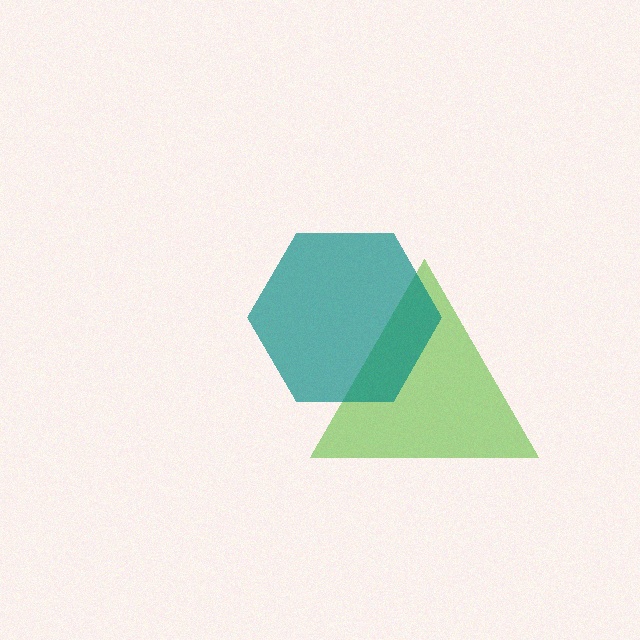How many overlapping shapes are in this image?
There are 2 overlapping shapes in the image.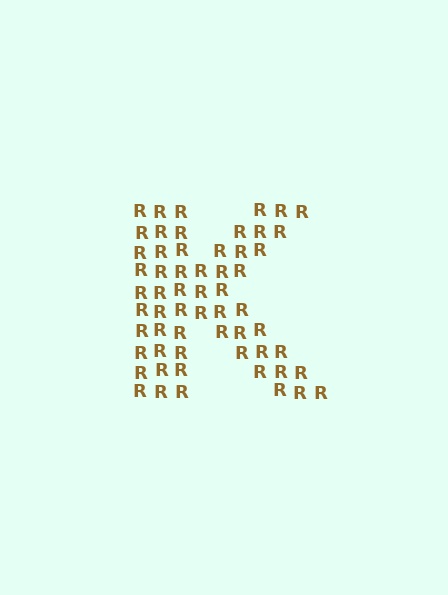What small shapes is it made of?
It is made of small letter R's.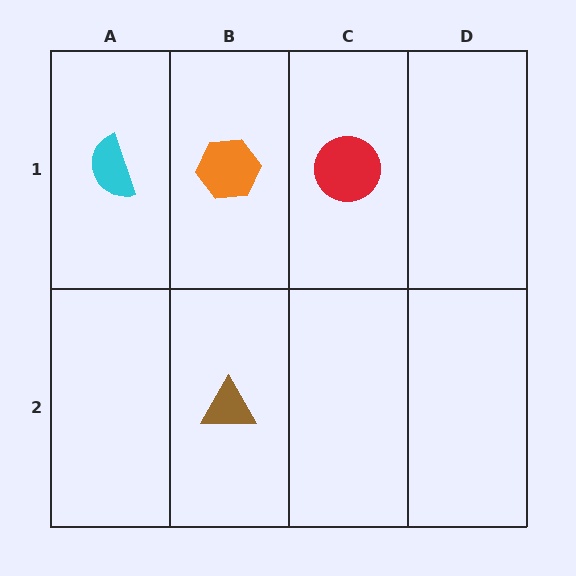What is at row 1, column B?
An orange hexagon.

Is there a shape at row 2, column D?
No, that cell is empty.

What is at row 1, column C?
A red circle.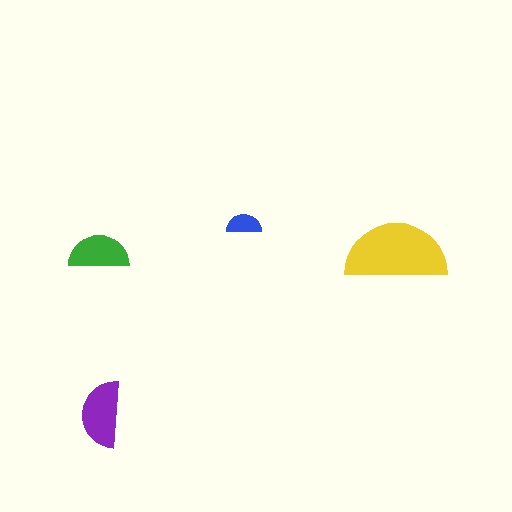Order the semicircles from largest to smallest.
the yellow one, the purple one, the green one, the blue one.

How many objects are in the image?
There are 4 objects in the image.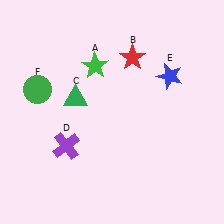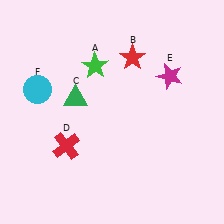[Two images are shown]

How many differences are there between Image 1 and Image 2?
There are 3 differences between the two images.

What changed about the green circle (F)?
In Image 1, F is green. In Image 2, it changed to cyan.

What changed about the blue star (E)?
In Image 1, E is blue. In Image 2, it changed to magenta.